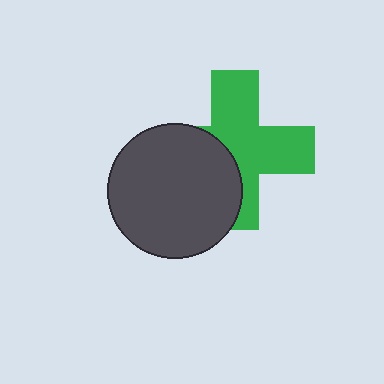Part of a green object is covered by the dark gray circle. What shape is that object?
It is a cross.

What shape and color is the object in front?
The object in front is a dark gray circle.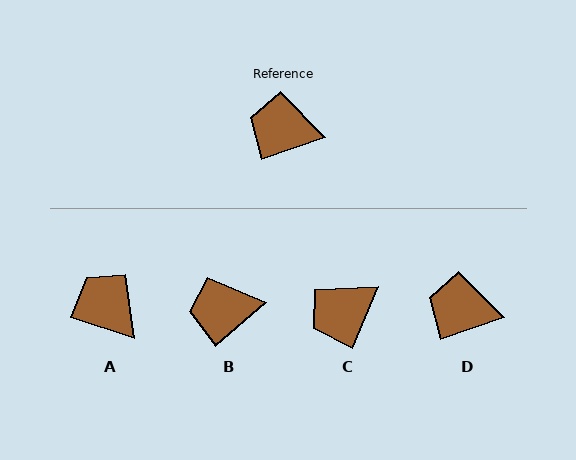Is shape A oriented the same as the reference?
No, it is off by about 37 degrees.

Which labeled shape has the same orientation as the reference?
D.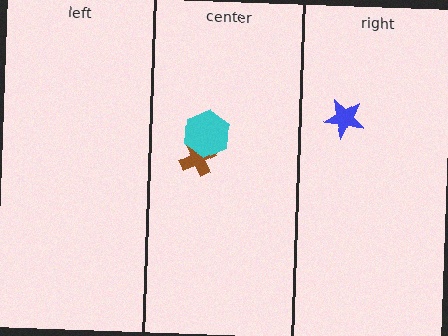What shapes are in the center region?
The brown cross, the cyan hexagon.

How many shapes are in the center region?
2.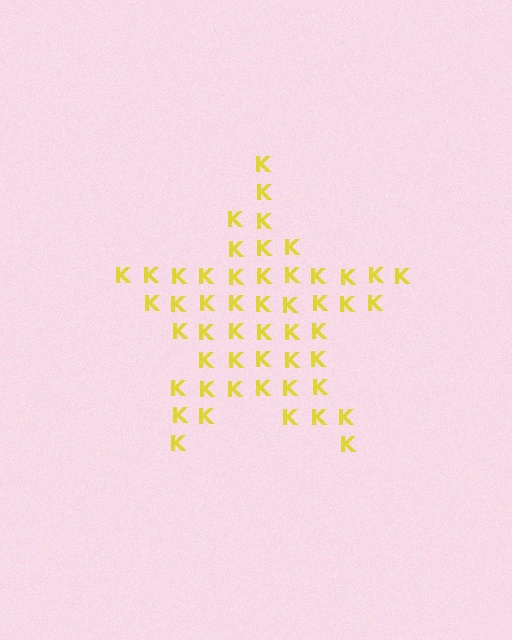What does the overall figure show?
The overall figure shows a star.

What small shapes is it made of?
It is made of small letter K's.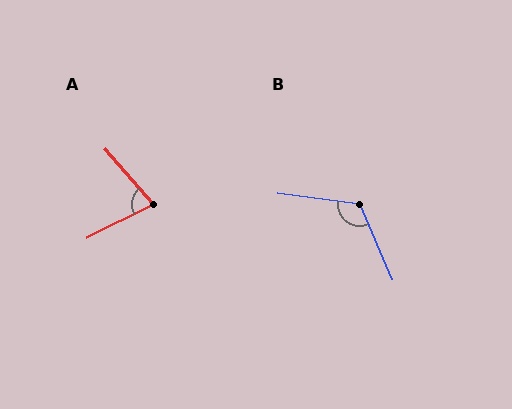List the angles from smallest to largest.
A (76°), B (121°).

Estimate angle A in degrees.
Approximately 76 degrees.